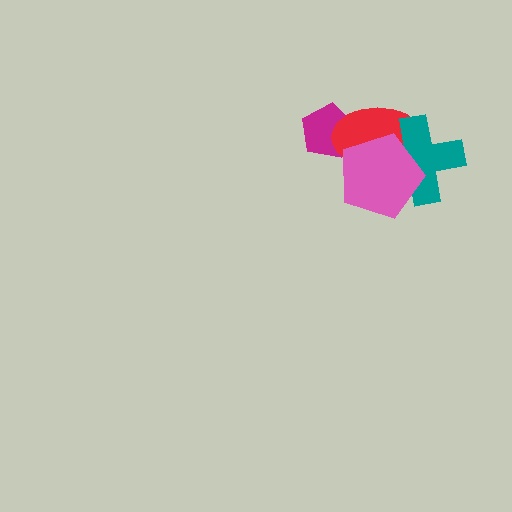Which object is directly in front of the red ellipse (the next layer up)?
The teal cross is directly in front of the red ellipse.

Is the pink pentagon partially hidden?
No, no other shape covers it.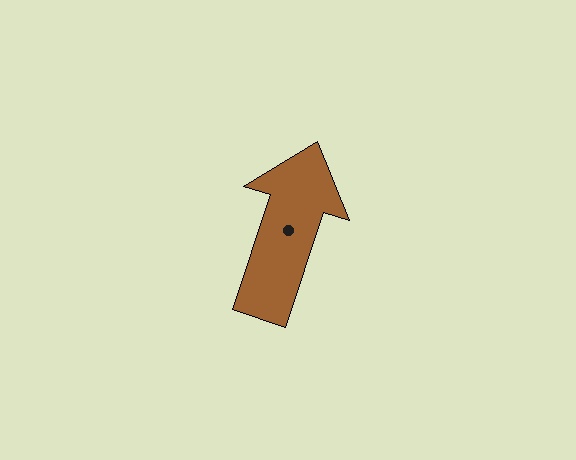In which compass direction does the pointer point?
North.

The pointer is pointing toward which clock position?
Roughly 1 o'clock.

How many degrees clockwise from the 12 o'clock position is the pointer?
Approximately 18 degrees.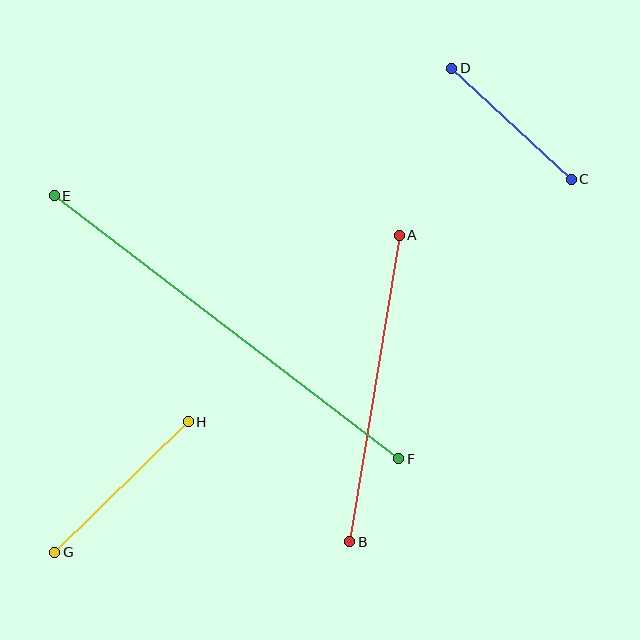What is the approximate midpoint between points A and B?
The midpoint is at approximately (375, 389) pixels.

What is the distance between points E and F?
The distance is approximately 434 pixels.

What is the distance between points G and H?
The distance is approximately 187 pixels.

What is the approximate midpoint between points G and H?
The midpoint is at approximately (121, 487) pixels.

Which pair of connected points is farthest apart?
Points E and F are farthest apart.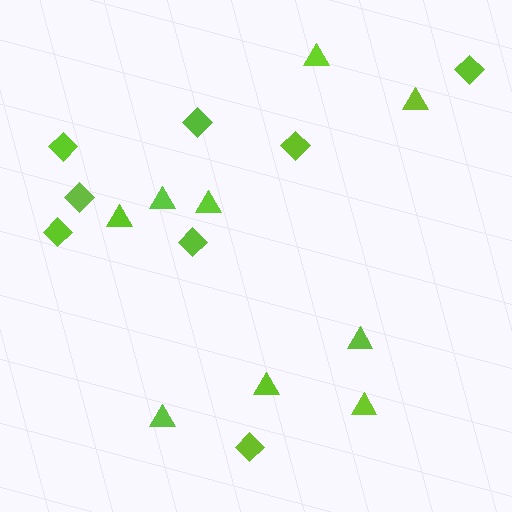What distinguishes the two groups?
There are 2 groups: one group of triangles (9) and one group of diamonds (8).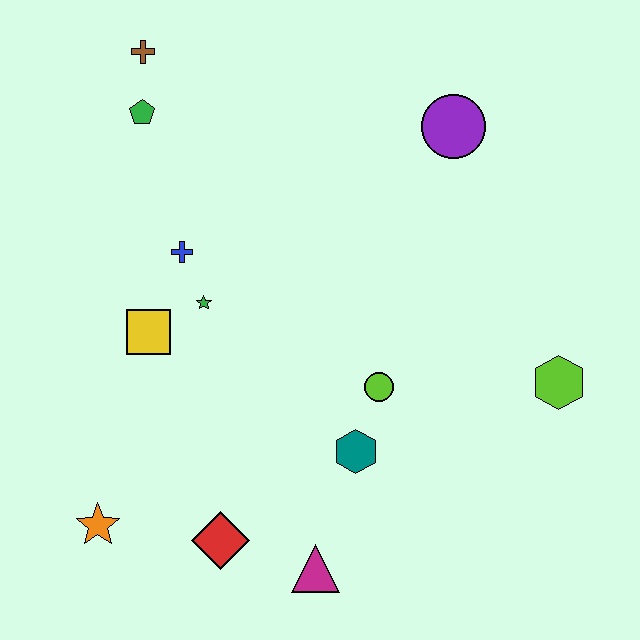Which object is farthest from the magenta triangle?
The brown cross is farthest from the magenta triangle.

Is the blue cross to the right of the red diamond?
No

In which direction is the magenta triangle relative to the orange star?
The magenta triangle is to the right of the orange star.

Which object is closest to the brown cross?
The green pentagon is closest to the brown cross.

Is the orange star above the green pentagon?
No